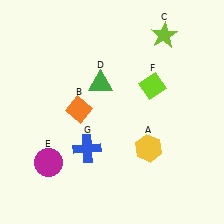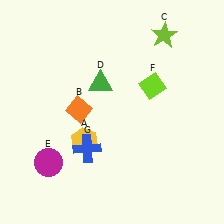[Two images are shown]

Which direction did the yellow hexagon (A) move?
The yellow hexagon (A) moved left.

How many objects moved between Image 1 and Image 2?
1 object moved between the two images.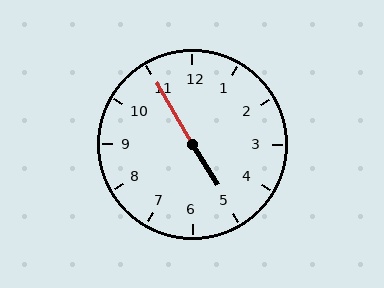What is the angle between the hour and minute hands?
Approximately 178 degrees.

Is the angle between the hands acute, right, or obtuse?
It is obtuse.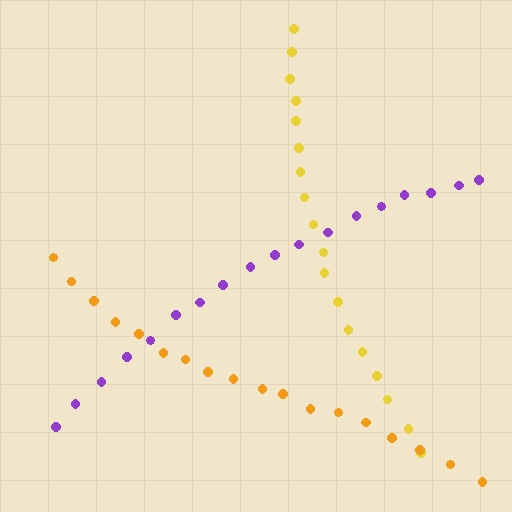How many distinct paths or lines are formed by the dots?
There are 3 distinct paths.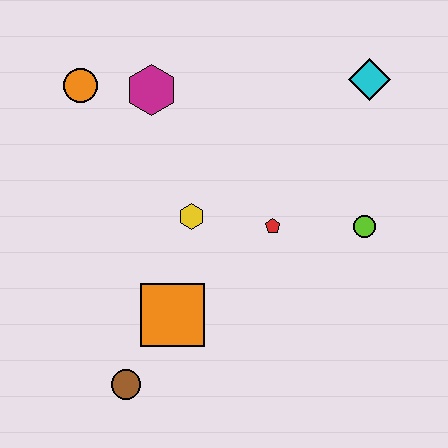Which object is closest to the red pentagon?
The yellow hexagon is closest to the red pentagon.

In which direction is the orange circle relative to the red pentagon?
The orange circle is to the left of the red pentagon.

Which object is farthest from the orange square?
The cyan diamond is farthest from the orange square.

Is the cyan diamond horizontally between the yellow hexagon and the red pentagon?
No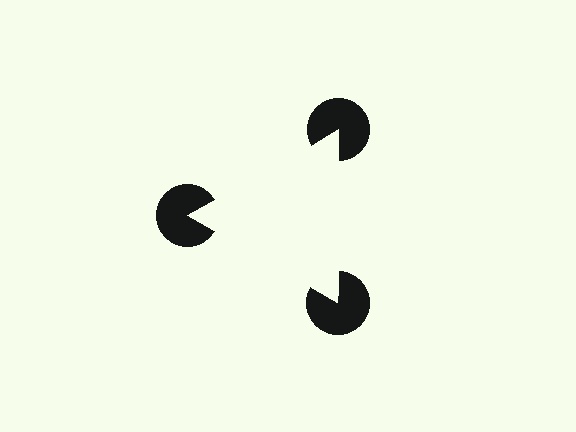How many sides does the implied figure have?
3 sides.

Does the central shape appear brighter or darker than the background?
It typically appears slightly brighter than the background, even though no actual brightness change is drawn.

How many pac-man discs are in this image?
There are 3 — one at each vertex of the illusory triangle.